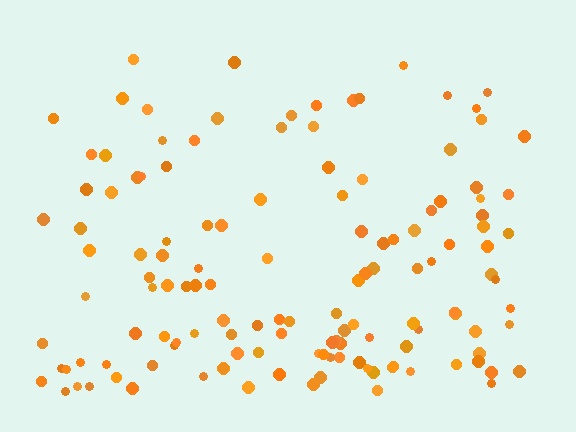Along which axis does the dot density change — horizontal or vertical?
Vertical.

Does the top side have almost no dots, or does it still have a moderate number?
Still a moderate number, just noticeably fewer than the bottom.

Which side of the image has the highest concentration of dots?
The bottom.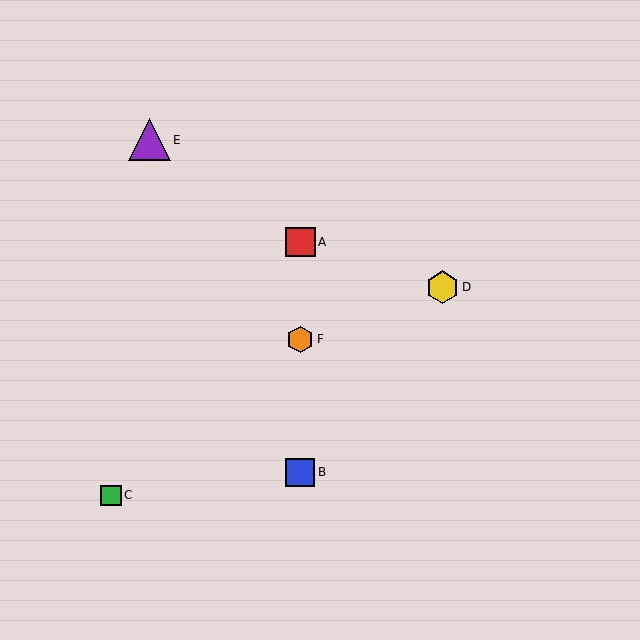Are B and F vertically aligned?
Yes, both are at x≈300.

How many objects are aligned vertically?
3 objects (A, B, F) are aligned vertically.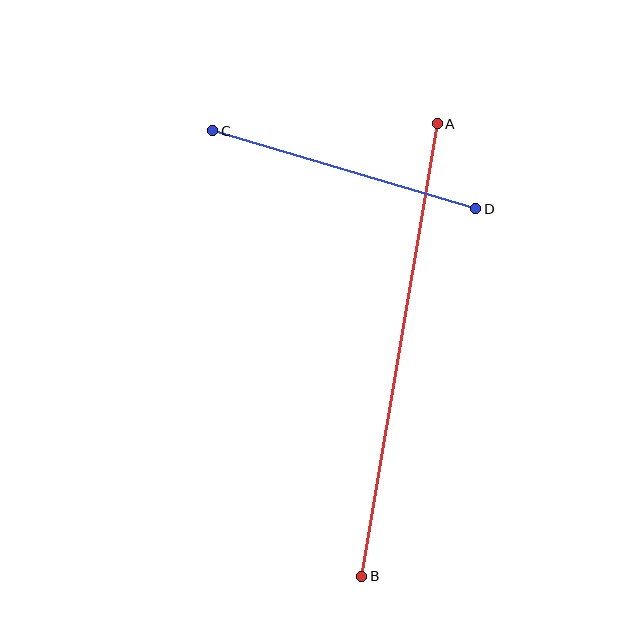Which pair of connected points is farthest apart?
Points A and B are farthest apart.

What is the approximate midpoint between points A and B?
The midpoint is at approximately (399, 350) pixels.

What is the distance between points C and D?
The distance is approximately 274 pixels.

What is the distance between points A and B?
The distance is approximately 459 pixels.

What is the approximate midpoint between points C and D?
The midpoint is at approximately (344, 170) pixels.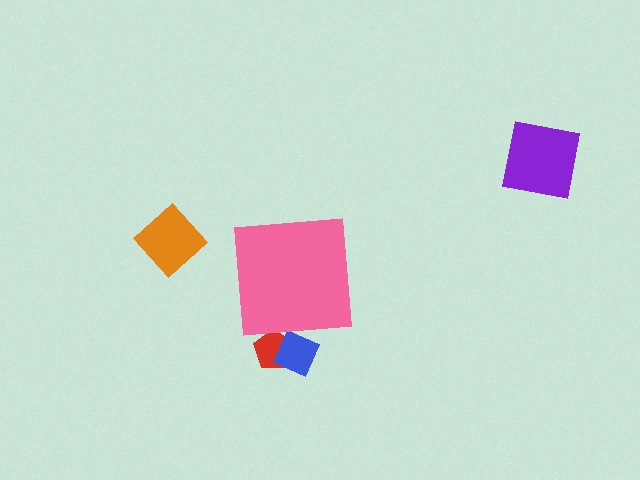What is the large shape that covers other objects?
A pink square.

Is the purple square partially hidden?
No, the purple square is fully visible.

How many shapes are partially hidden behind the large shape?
2 shapes are partially hidden.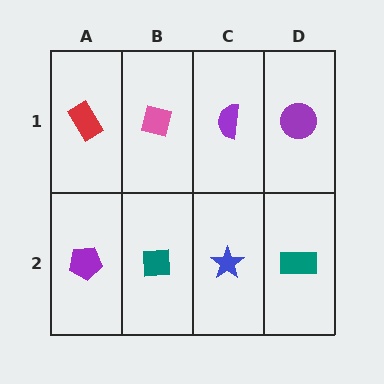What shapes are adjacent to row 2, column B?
A pink square (row 1, column B), a purple pentagon (row 2, column A), a blue star (row 2, column C).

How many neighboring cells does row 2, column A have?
2.